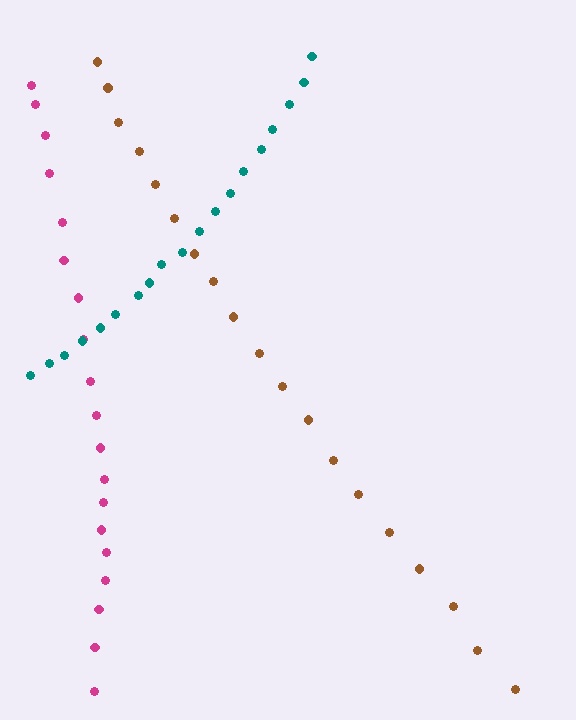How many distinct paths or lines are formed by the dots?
There are 3 distinct paths.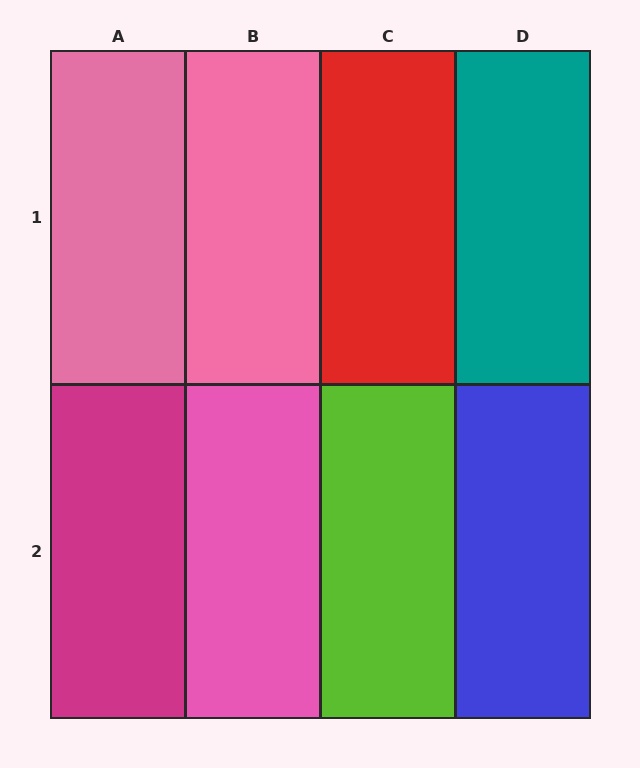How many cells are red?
1 cell is red.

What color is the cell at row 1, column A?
Pink.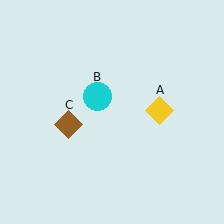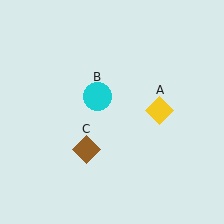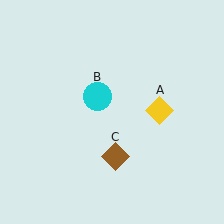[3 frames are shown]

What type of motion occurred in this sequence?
The brown diamond (object C) rotated counterclockwise around the center of the scene.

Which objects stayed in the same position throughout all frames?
Yellow diamond (object A) and cyan circle (object B) remained stationary.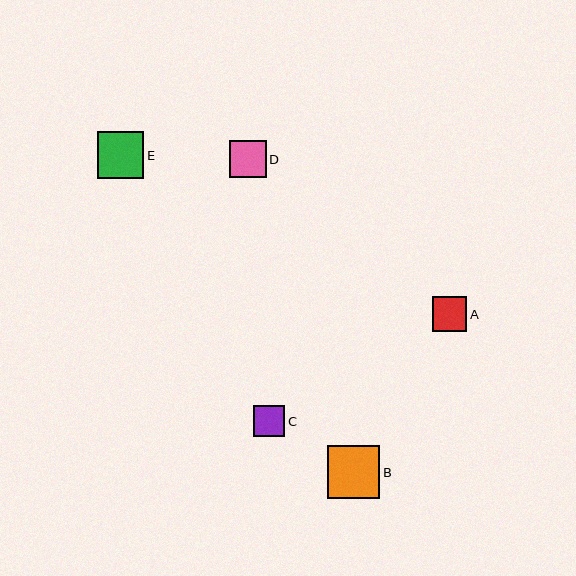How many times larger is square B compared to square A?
Square B is approximately 1.5 times the size of square A.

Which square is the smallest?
Square C is the smallest with a size of approximately 31 pixels.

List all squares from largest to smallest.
From largest to smallest: B, E, D, A, C.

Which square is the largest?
Square B is the largest with a size of approximately 52 pixels.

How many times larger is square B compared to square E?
Square B is approximately 1.1 times the size of square E.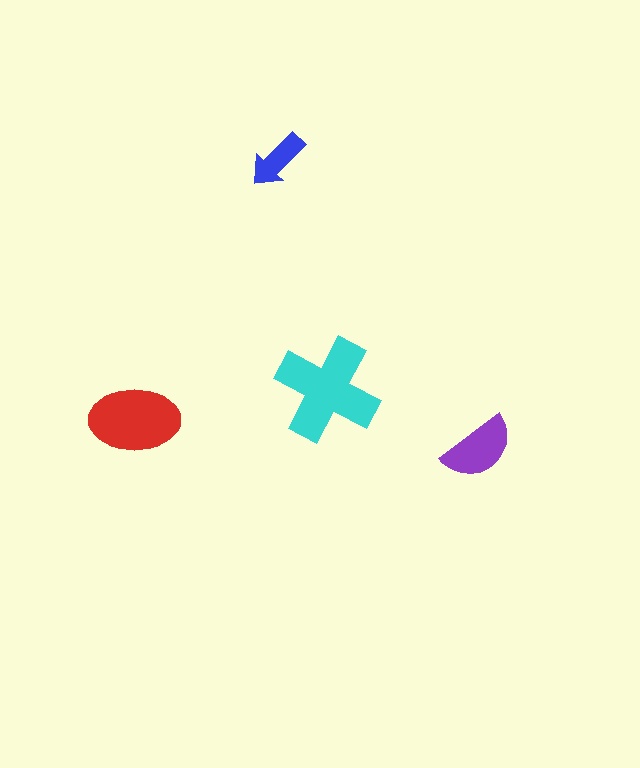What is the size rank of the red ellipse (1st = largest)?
2nd.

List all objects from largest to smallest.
The cyan cross, the red ellipse, the purple semicircle, the blue arrow.